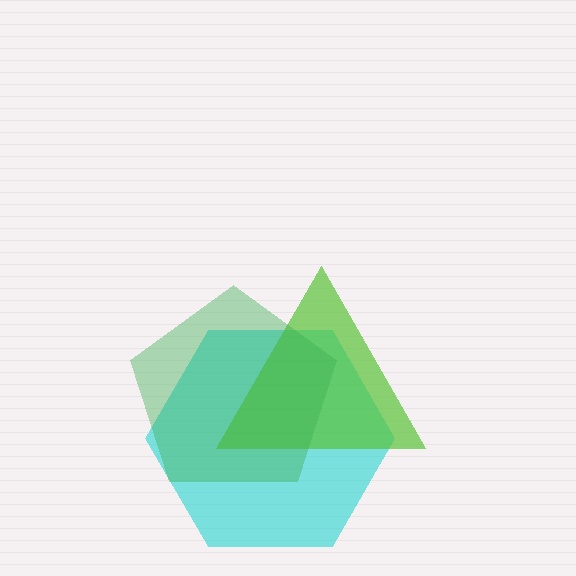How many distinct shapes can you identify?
There are 3 distinct shapes: a cyan hexagon, a lime triangle, a green pentagon.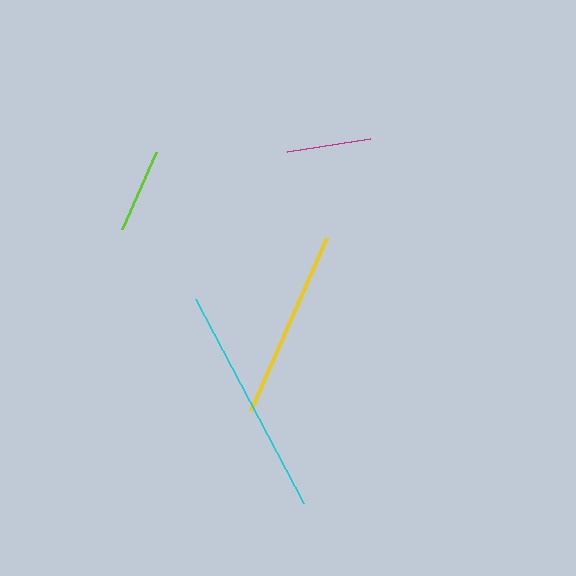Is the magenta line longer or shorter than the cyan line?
The cyan line is longer than the magenta line.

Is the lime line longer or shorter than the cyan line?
The cyan line is longer than the lime line.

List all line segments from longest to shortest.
From longest to shortest: cyan, yellow, lime, magenta.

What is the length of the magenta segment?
The magenta segment is approximately 84 pixels long.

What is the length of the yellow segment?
The yellow segment is approximately 189 pixels long.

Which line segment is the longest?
The cyan line is the longest at approximately 230 pixels.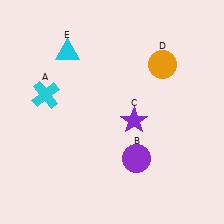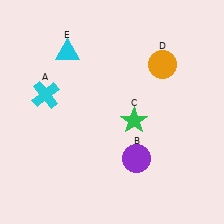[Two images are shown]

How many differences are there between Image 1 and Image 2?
There is 1 difference between the two images.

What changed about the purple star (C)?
In Image 1, C is purple. In Image 2, it changed to green.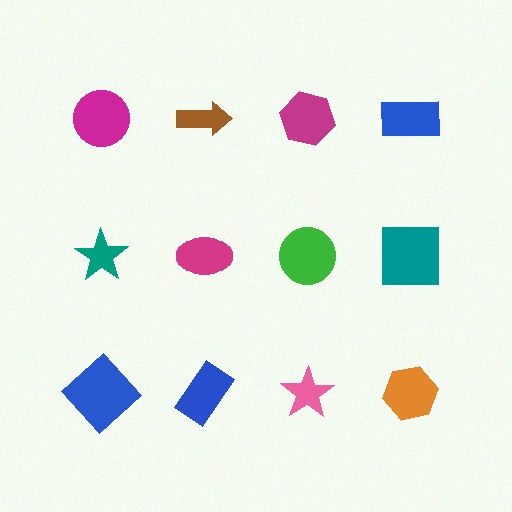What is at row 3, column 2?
A blue rectangle.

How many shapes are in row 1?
4 shapes.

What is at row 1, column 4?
A blue rectangle.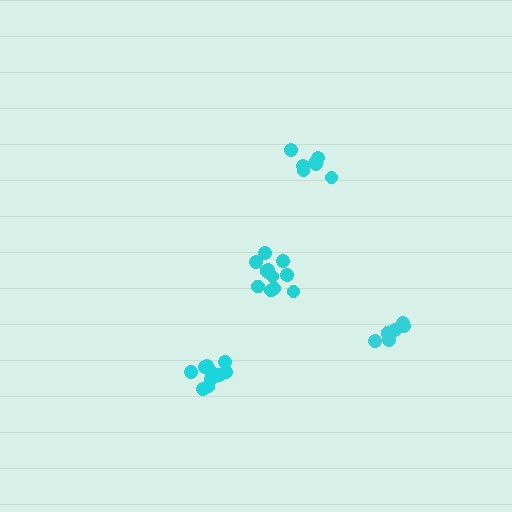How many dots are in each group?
Group 1: 11 dots, Group 2: 6 dots, Group 3: 7 dots, Group 4: 10 dots (34 total).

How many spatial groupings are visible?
There are 4 spatial groupings.